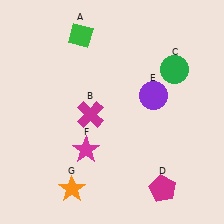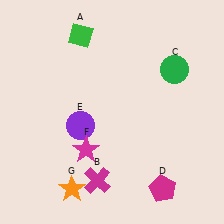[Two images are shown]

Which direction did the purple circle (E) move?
The purple circle (E) moved left.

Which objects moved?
The objects that moved are: the magenta cross (B), the purple circle (E).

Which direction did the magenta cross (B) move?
The magenta cross (B) moved down.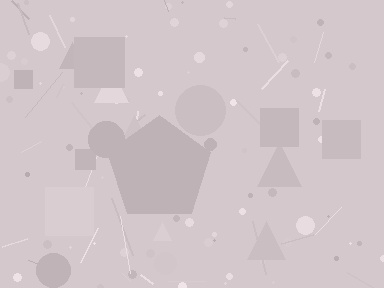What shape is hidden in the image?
A pentagon is hidden in the image.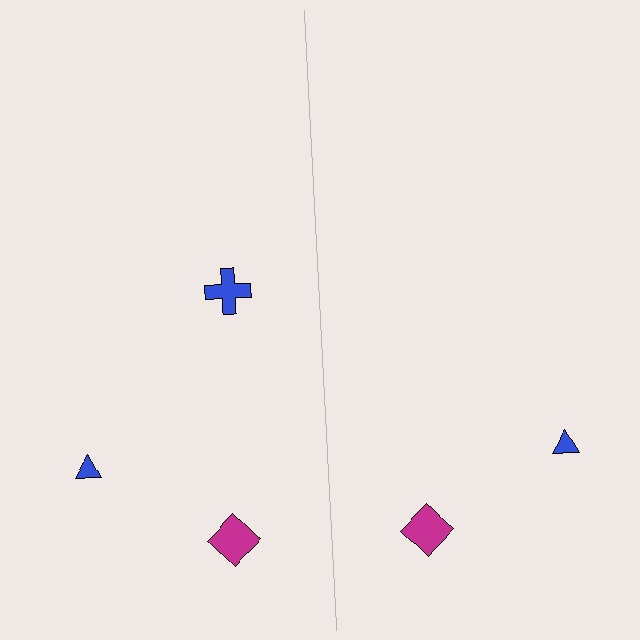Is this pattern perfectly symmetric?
No, the pattern is not perfectly symmetric. A blue cross is missing from the right side.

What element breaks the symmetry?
A blue cross is missing from the right side.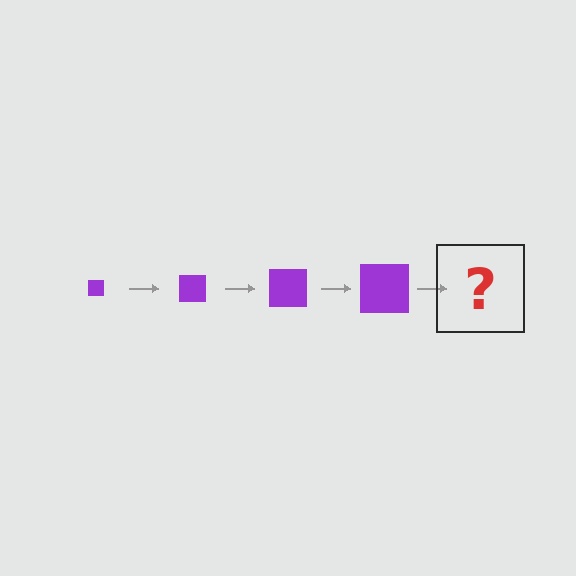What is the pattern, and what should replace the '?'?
The pattern is that the square gets progressively larger each step. The '?' should be a purple square, larger than the previous one.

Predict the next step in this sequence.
The next step is a purple square, larger than the previous one.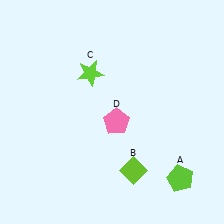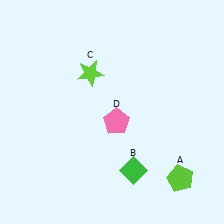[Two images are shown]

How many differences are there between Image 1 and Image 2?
There is 1 difference between the two images.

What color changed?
The diamond (B) changed from lime in Image 1 to green in Image 2.